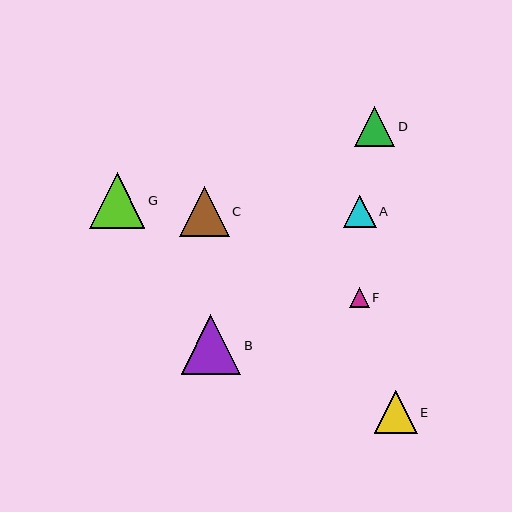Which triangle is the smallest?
Triangle F is the smallest with a size of approximately 20 pixels.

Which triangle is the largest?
Triangle B is the largest with a size of approximately 60 pixels.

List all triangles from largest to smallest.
From largest to smallest: B, G, C, E, D, A, F.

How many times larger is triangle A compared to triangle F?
Triangle A is approximately 1.7 times the size of triangle F.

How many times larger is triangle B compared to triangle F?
Triangle B is approximately 3.0 times the size of triangle F.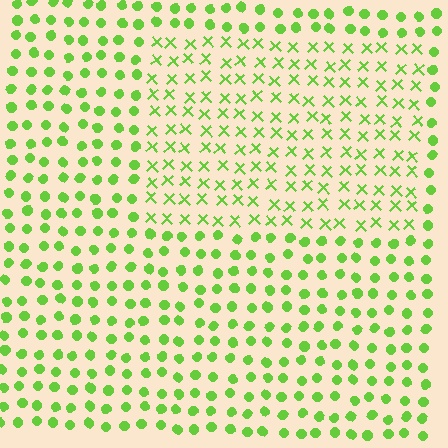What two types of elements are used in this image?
The image uses X marks inside the rectangle region and circles outside it.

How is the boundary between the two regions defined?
The boundary is defined by a change in element shape: X marks inside vs. circles outside. All elements share the same color and spacing.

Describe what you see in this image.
The image is filled with small lime elements arranged in a uniform grid. A rectangle-shaped region contains X marks, while the surrounding area contains circles. The boundary is defined purely by the change in element shape.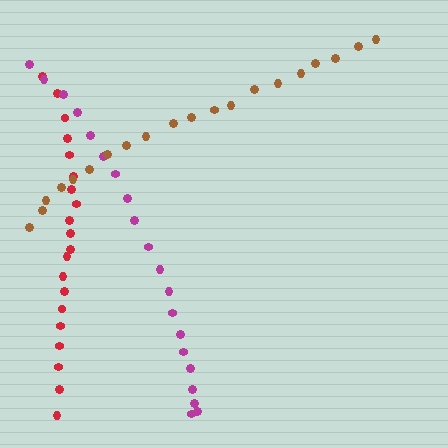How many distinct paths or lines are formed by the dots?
There are 3 distinct paths.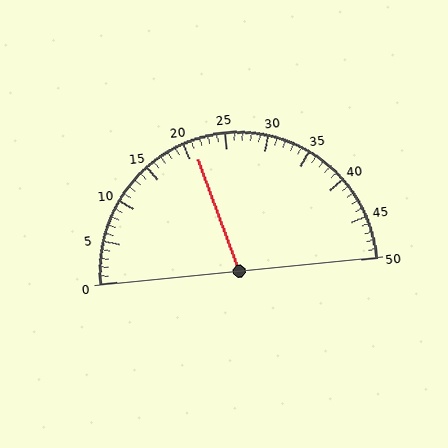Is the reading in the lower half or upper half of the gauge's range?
The reading is in the lower half of the range (0 to 50).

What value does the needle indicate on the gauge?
The needle indicates approximately 21.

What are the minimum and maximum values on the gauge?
The gauge ranges from 0 to 50.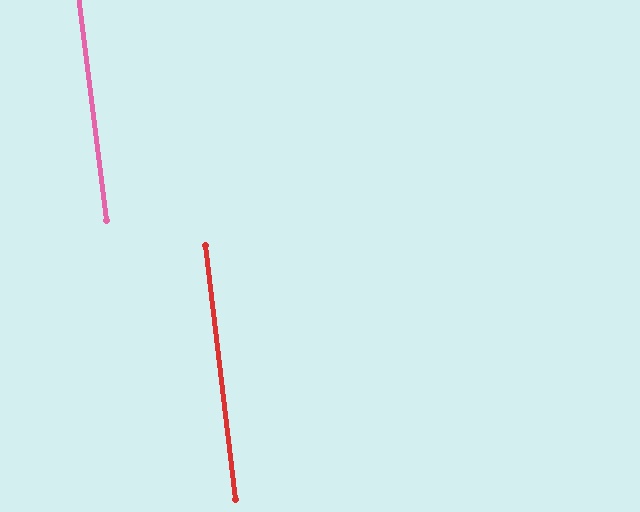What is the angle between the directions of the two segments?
Approximately 1 degree.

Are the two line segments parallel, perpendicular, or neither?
Parallel — their directions differ by only 0.6°.